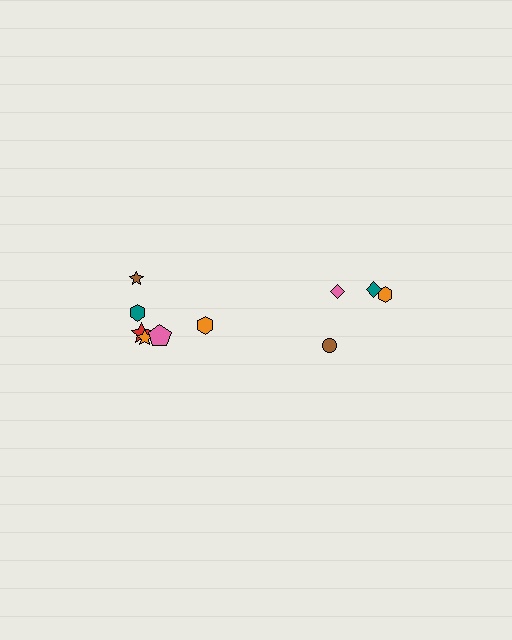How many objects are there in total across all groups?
There are 10 objects.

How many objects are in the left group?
There are 6 objects.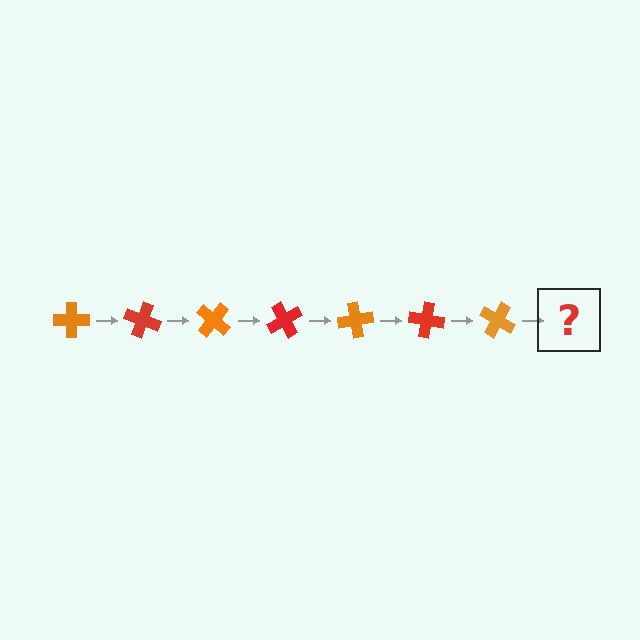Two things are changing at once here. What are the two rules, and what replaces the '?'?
The two rules are that it rotates 20 degrees each step and the color cycles through orange and red. The '?' should be a red cross, rotated 140 degrees from the start.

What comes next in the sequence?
The next element should be a red cross, rotated 140 degrees from the start.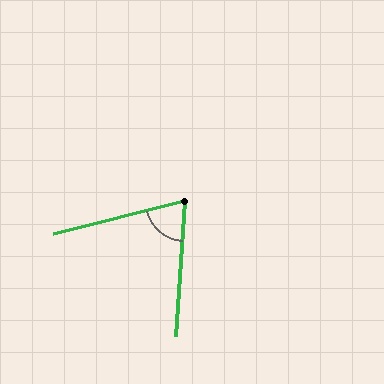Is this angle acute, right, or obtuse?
It is acute.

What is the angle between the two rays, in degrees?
Approximately 72 degrees.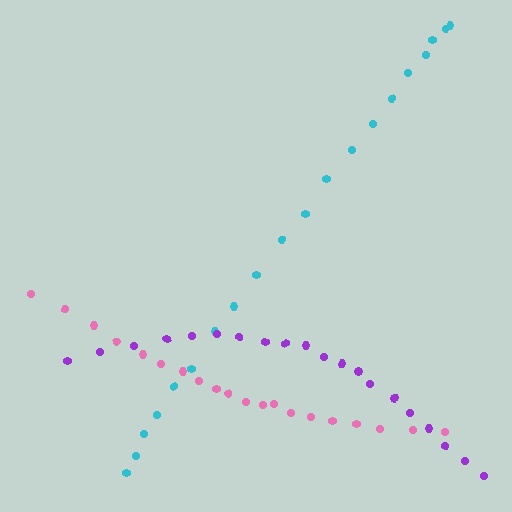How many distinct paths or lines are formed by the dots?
There are 3 distinct paths.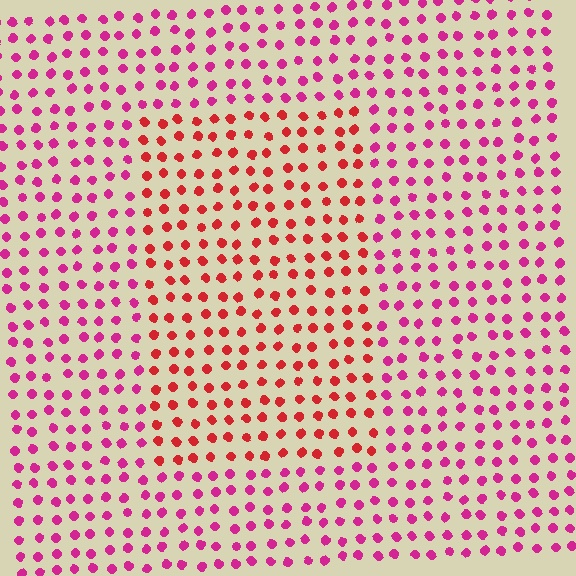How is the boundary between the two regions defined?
The boundary is defined purely by a slight shift in hue (about 35 degrees). Spacing, size, and orientation are identical on both sides.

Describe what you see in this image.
The image is filled with small magenta elements in a uniform arrangement. A rectangle-shaped region is visible where the elements are tinted to a slightly different hue, forming a subtle color boundary.